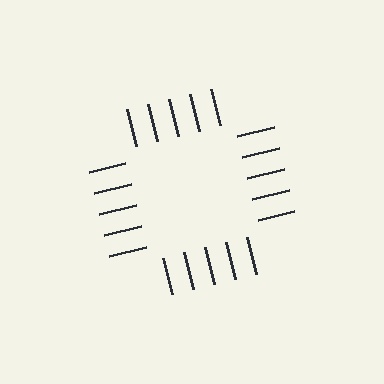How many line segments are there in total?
20 — 5 along each of the 4 edges.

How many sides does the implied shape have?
4 sides — the line-ends trace a square.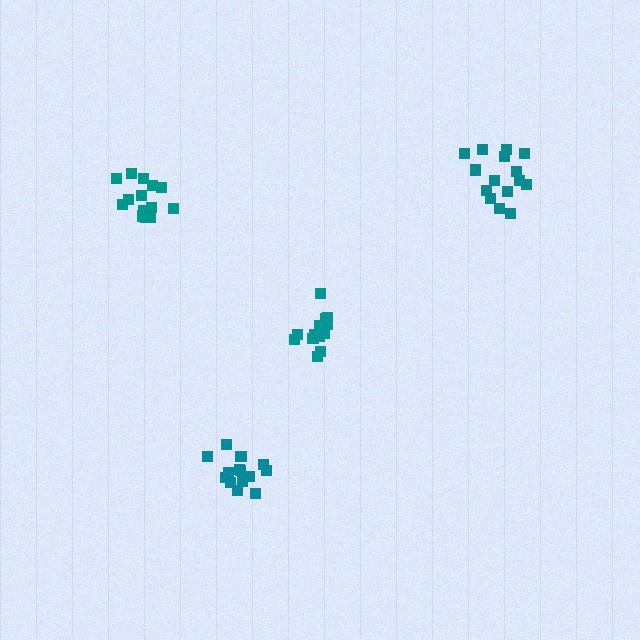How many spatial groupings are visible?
There are 4 spatial groupings.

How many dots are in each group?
Group 1: 15 dots, Group 2: 13 dots, Group 3: 14 dots, Group 4: 15 dots (57 total).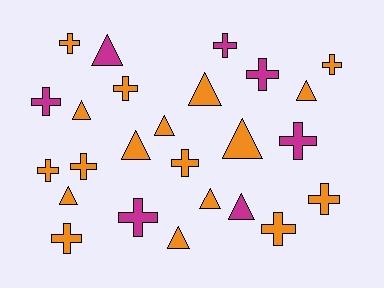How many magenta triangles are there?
There are 2 magenta triangles.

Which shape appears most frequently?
Cross, with 14 objects.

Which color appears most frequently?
Orange, with 18 objects.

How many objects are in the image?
There are 25 objects.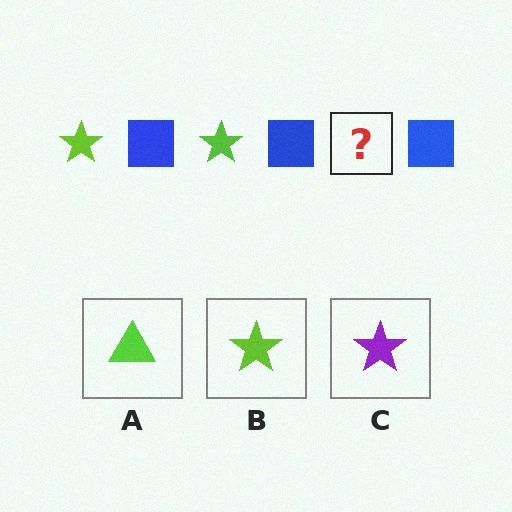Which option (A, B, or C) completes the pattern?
B.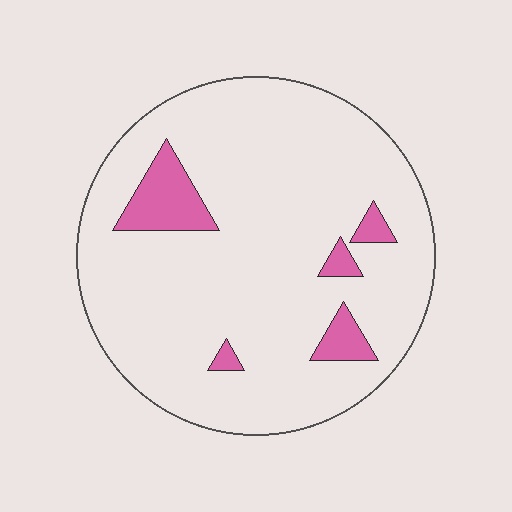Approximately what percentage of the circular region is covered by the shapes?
Approximately 10%.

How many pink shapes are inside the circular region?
5.